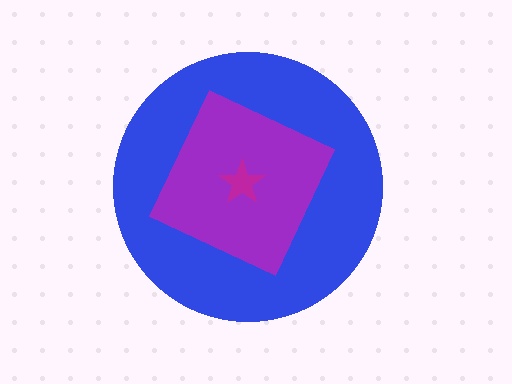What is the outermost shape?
The blue circle.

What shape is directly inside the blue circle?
The purple diamond.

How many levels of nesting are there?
3.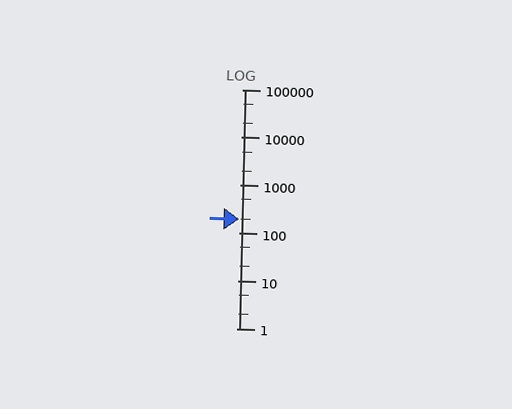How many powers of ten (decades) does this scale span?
The scale spans 5 decades, from 1 to 100000.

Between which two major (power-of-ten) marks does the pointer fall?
The pointer is between 100 and 1000.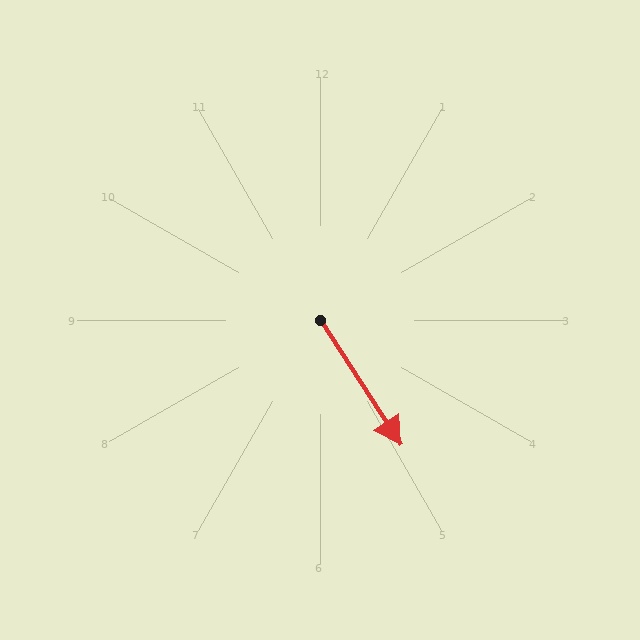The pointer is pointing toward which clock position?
Roughly 5 o'clock.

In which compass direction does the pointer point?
Southeast.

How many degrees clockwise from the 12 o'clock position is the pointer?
Approximately 147 degrees.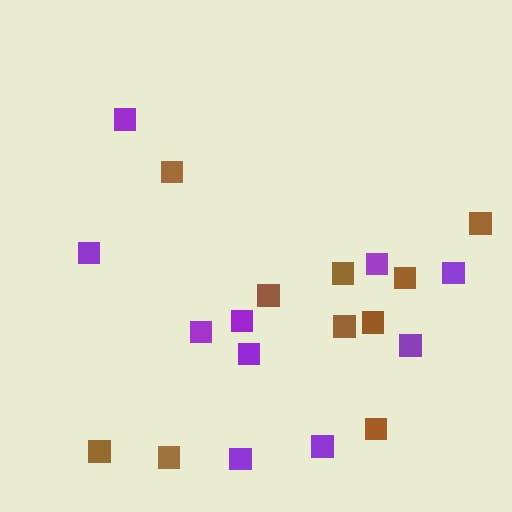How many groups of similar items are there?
There are 2 groups: one group of brown squares (10) and one group of purple squares (10).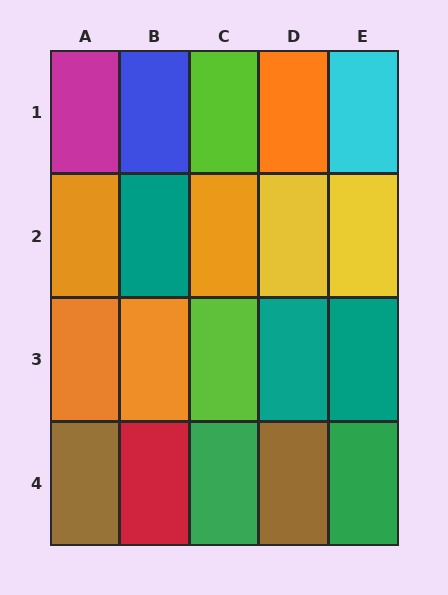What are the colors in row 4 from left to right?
Brown, red, green, brown, green.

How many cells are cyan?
1 cell is cyan.